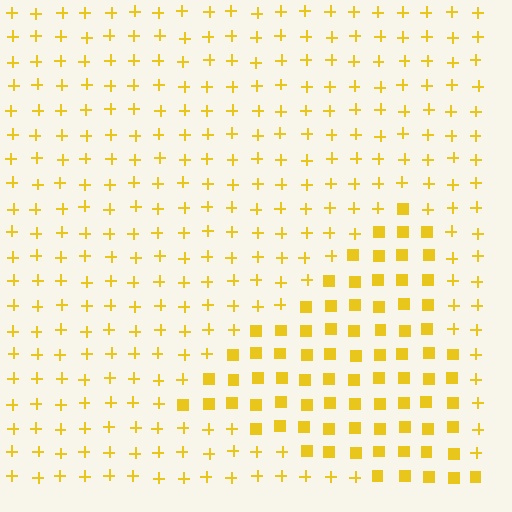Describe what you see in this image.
The image is filled with small yellow elements arranged in a uniform grid. A triangle-shaped region contains squares, while the surrounding area contains plus signs. The boundary is defined purely by the change in element shape.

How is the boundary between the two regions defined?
The boundary is defined by a change in element shape: squares inside vs. plus signs outside. All elements share the same color and spacing.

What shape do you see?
I see a triangle.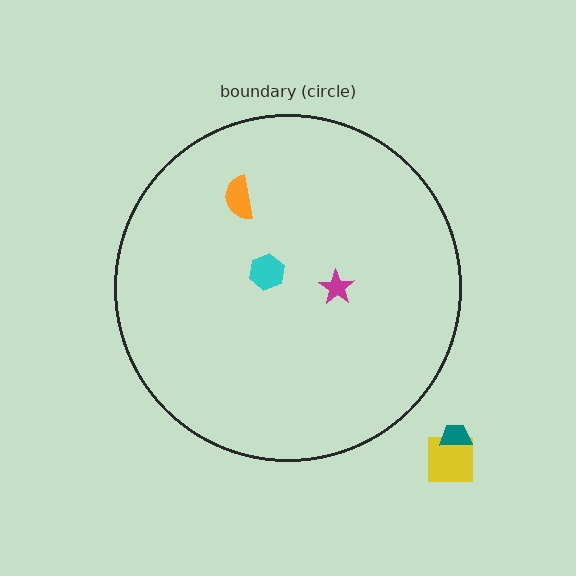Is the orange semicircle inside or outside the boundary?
Inside.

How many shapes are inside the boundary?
3 inside, 2 outside.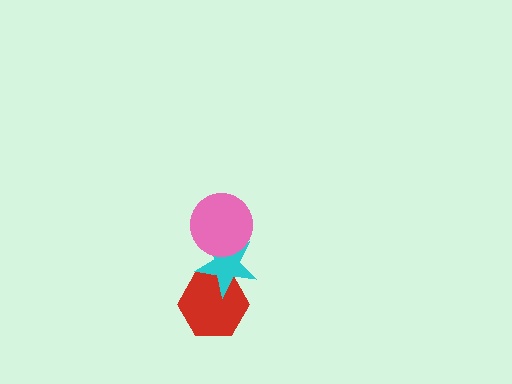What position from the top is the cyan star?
The cyan star is 2nd from the top.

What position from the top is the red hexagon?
The red hexagon is 3rd from the top.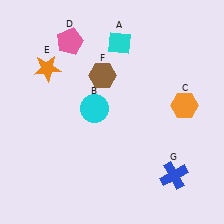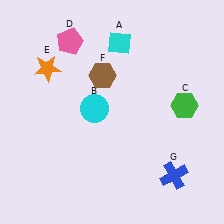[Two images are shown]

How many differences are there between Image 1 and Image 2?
There is 1 difference between the two images.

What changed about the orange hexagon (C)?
In Image 1, C is orange. In Image 2, it changed to green.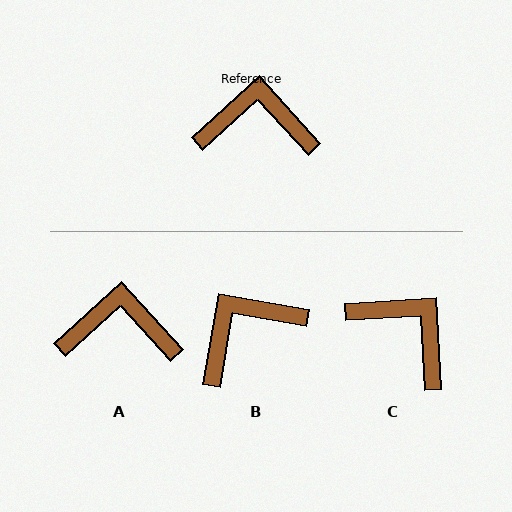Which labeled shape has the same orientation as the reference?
A.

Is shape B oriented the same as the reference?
No, it is off by about 38 degrees.